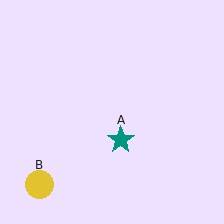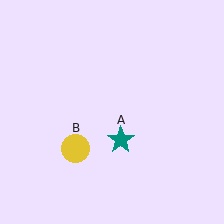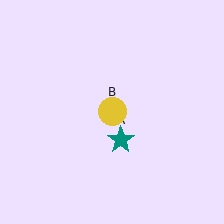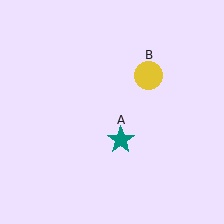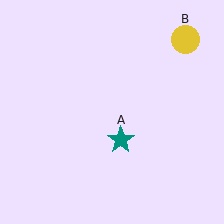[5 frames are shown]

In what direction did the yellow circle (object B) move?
The yellow circle (object B) moved up and to the right.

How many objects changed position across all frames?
1 object changed position: yellow circle (object B).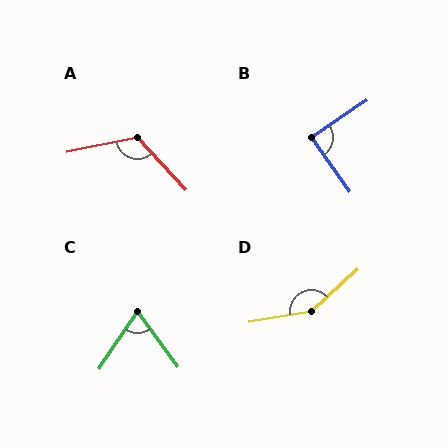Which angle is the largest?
D, at approximately 147 degrees.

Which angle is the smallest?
C, at approximately 69 degrees.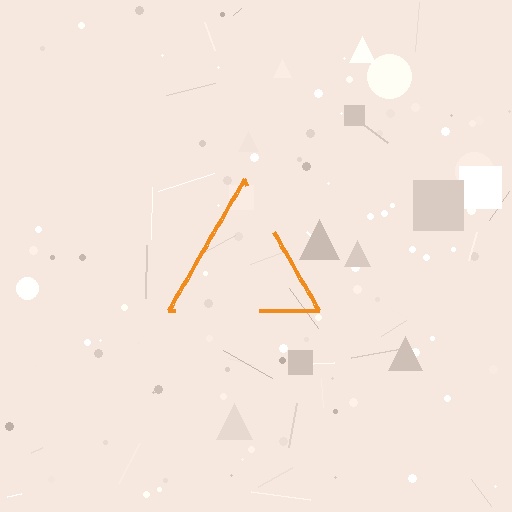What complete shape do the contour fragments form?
The contour fragments form a triangle.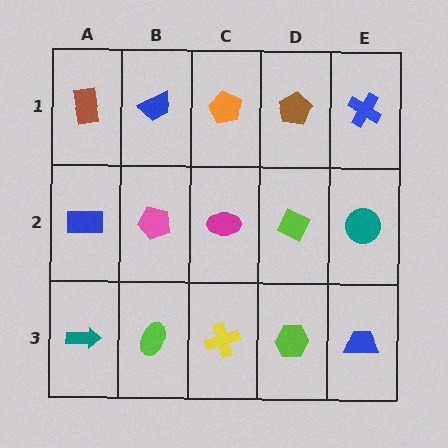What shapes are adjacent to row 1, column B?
A pink pentagon (row 2, column B), a brown rectangle (row 1, column A), an orange pentagon (row 1, column C).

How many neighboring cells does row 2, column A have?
3.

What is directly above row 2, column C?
An orange pentagon.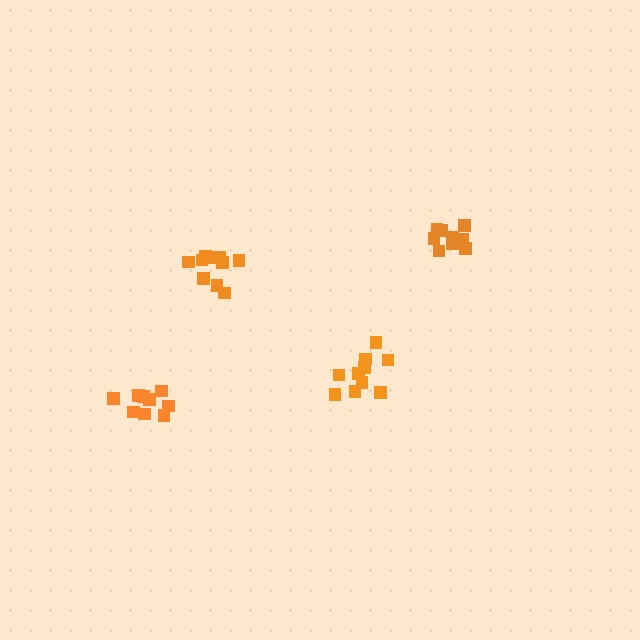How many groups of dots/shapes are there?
There are 4 groups.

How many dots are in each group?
Group 1: 10 dots, Group 2: 9 dots, Group 3: 10 dots, Group 4: 9 dots (38 total).